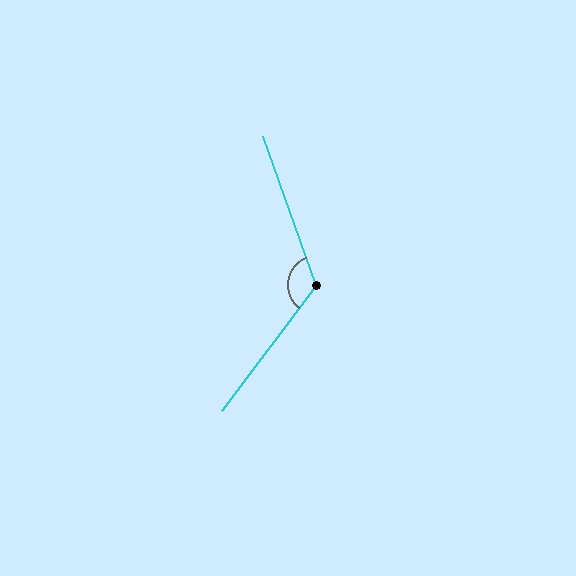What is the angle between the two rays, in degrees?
Approximately 123 degrees.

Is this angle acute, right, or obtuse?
It is obtuse.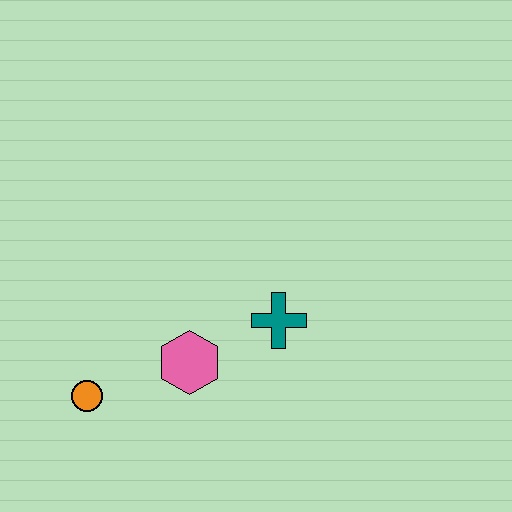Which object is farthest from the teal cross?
The orange circle is farthest from the teal cross.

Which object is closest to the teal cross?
The pink hexagon is closest to the teal cross.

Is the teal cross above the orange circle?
Yes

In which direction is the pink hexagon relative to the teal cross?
The pink hexagon is to the left of the teal cross.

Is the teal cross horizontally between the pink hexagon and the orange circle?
No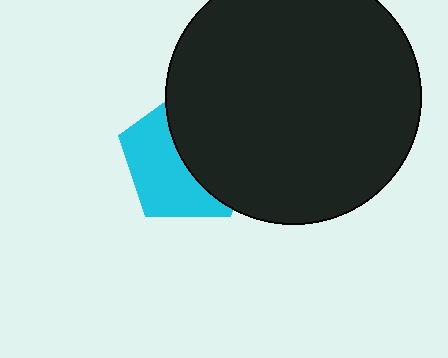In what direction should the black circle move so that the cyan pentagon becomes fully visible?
The black circle should move right. That is the shortest direction to clear the overlap and leave the cyan pentagon fully visible.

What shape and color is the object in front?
The object in front is a black circle.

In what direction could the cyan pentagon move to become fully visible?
The cyan pentagon could move left. That would shift it out from behind the black circle entirely.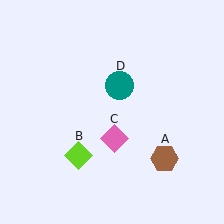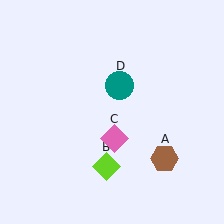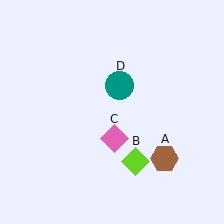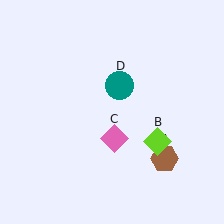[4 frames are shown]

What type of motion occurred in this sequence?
The lime diamond (object B) rotated counterclockwise around the center of the scene.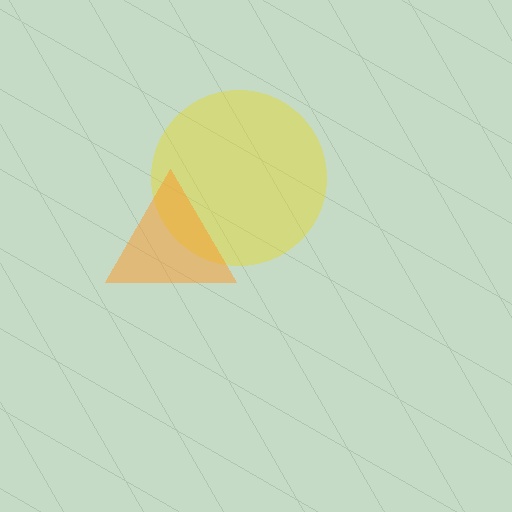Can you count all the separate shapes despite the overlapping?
Yes, there are 2 separate shapes.